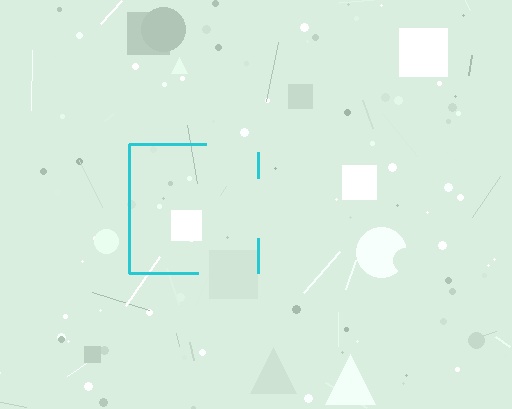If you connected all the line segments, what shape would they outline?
They would outline a square.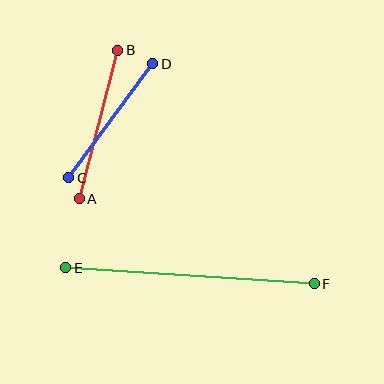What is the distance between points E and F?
The distance is approximately 249 pixels.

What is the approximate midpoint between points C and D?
The midpoint is at approximately (111, 121) pixels.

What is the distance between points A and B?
The distance is approximately 153 pixels.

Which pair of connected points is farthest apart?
Points E and F are farthest apart.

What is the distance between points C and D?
The distance is approximately 142 pixels.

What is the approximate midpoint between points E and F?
The midpoint is at approximately (190, 276) pixels.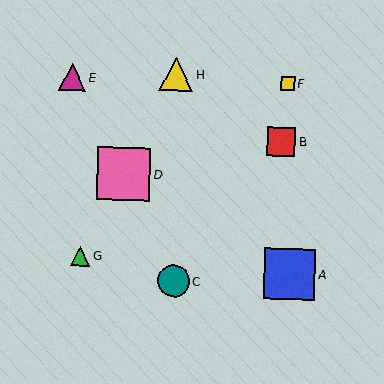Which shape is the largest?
The pink square (labeled D) is the largest.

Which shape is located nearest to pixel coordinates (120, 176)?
The pink square (labeled D) at (124, 174) is nearest to that location.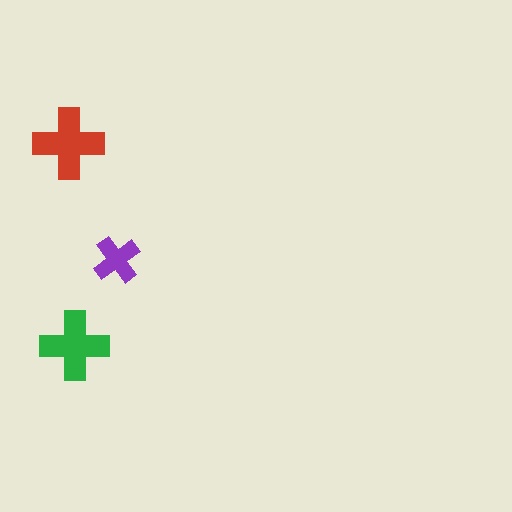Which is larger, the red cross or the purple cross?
The red one.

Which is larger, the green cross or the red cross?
The red one.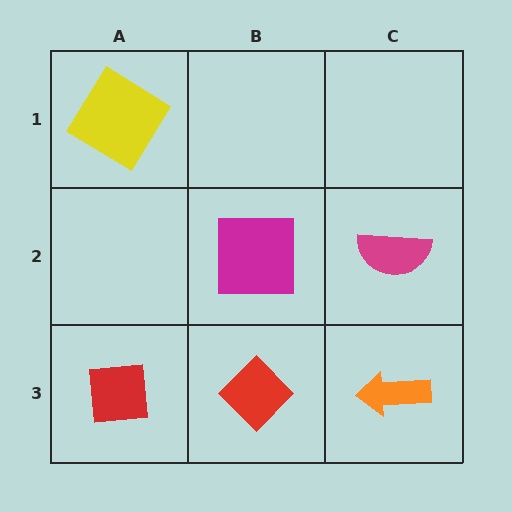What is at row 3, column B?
A red diamond.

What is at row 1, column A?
A yellow diamond.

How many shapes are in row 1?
1 shape.